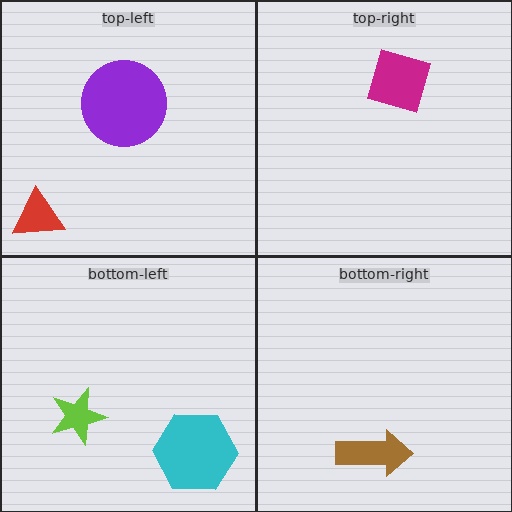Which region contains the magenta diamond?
The top-right region.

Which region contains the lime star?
The bottom-left region.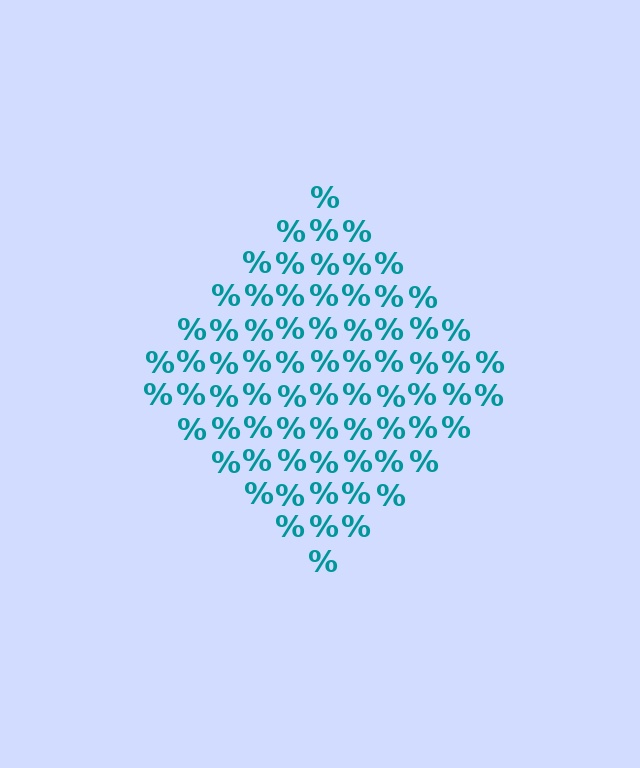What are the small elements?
The small elements are percent signs.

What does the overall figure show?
The overall figure shows a diamond.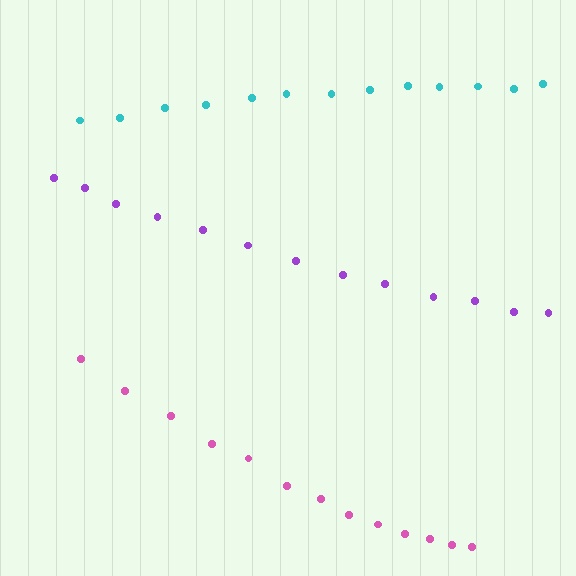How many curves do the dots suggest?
There are 3 distinct paths.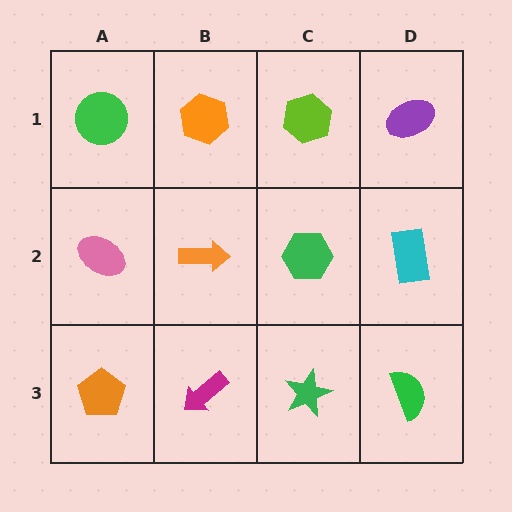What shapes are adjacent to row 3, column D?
A cyan rectangle (row 2, column D), a green star (row 3, column C).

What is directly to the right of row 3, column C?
A green semicircle.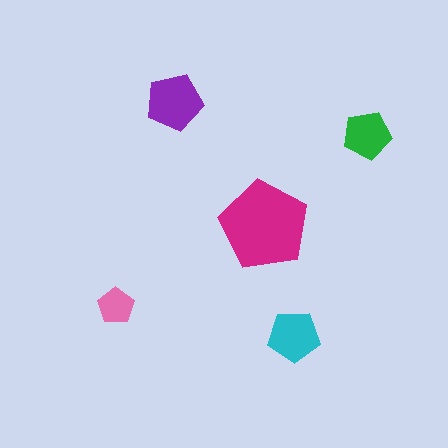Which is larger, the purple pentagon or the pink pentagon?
The purple one.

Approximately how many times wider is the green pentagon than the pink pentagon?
About 1.5 times wider.